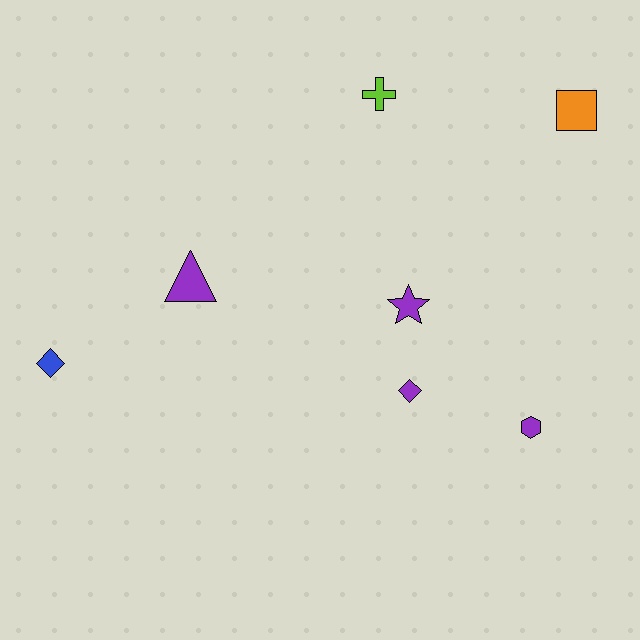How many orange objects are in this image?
There is 1 orange object.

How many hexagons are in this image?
There is 1 hexagon.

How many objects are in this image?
There are 7 objects.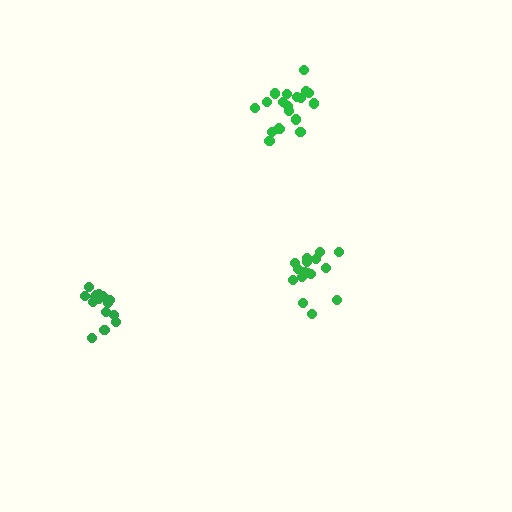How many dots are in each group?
Group 1: 19 dots, Group 2: 15 dots, Group 3: 18 dots (52 total).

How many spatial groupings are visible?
There are 3 spatial groupings.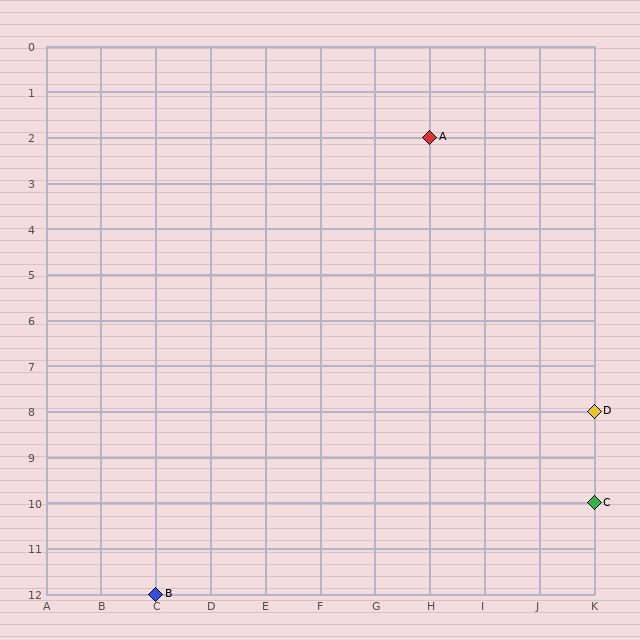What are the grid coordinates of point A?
Point A is at grid coordinates (H, 2).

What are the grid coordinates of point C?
Point C is at grid coordinates (K, 10).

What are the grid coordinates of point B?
Point B is at grid coordinates (C, 12).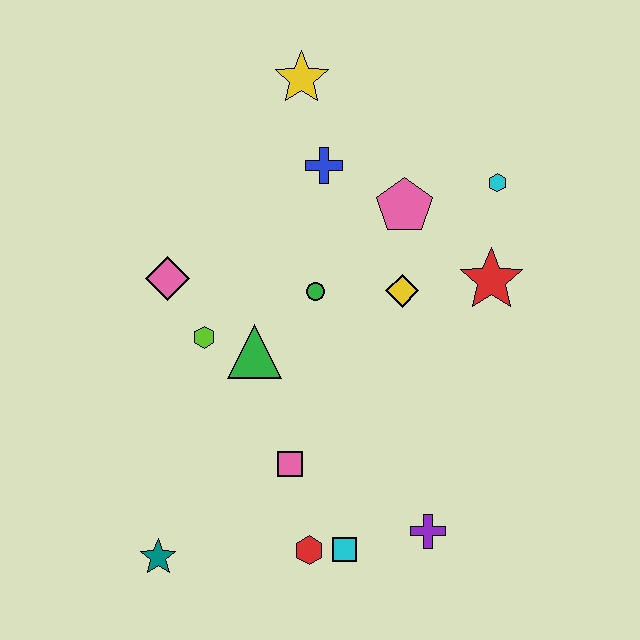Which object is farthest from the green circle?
The teal star is farthest from the green circle.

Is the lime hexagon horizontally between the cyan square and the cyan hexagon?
No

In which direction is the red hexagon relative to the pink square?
The red hexagon is below the pink square.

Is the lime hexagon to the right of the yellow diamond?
No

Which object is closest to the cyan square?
The red hexagon is closest to the cyan square.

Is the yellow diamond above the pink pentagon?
No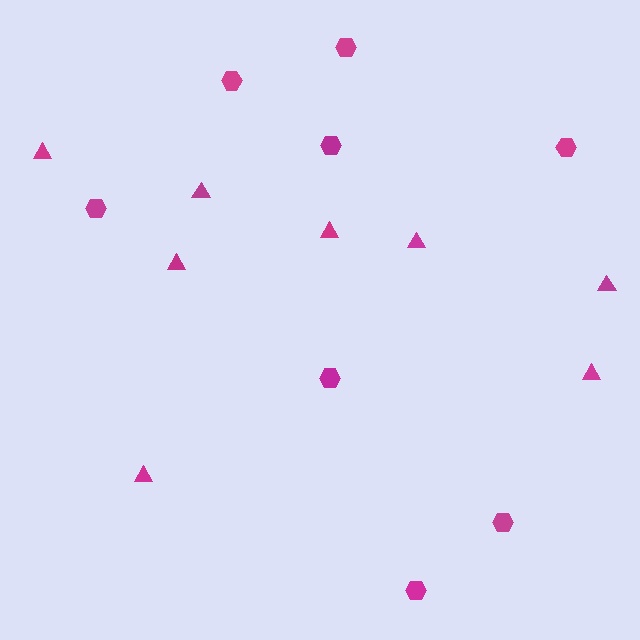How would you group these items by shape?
There are 2 groups: one group of triangles (8) and one group of hexagons (8).